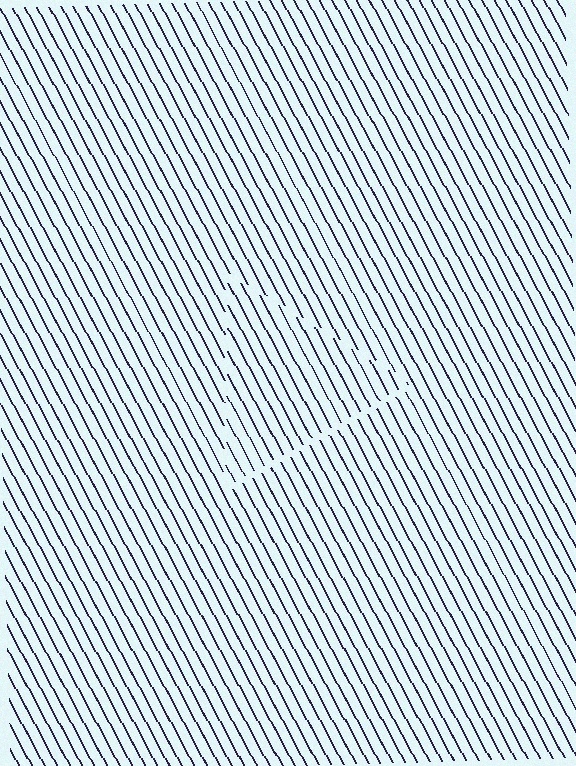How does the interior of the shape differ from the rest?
The interior of the shape contains the same grating, shifted by half a period — the contour is defined by the phase discontinuity where line-ends from the inner and outer gratings abut.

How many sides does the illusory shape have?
3 sides — the line-ends trace a triangle.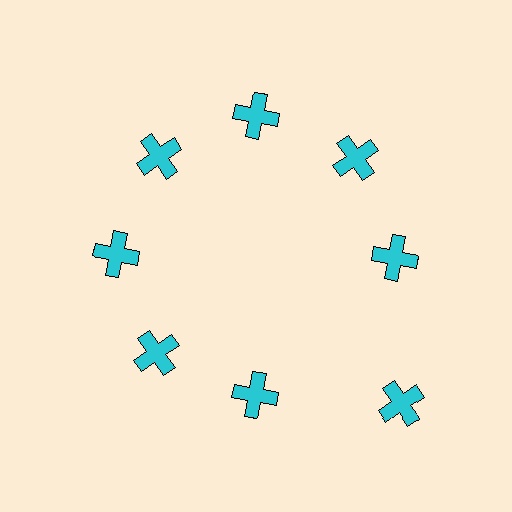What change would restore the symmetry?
The symmetry would be restored by moving it inward, back onto the ring so that all 8 crosses sit at equal angles and equal distance from the center.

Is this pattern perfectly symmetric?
No. The 8 cyan crosses are arranged in a ring, but one element near the 4 o'clock position is pushed outward from the center, breaking the 8-fold rotational symmetry.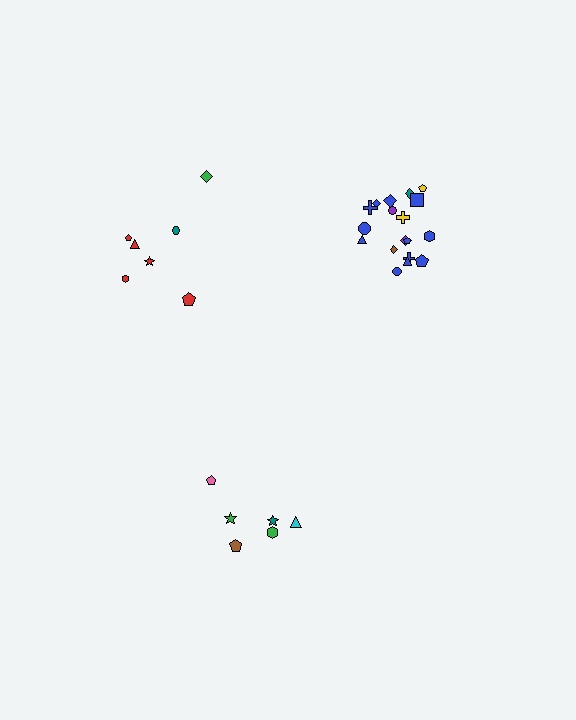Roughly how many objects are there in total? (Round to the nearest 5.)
Roughly 30 objects in total.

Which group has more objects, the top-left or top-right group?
The top-right group.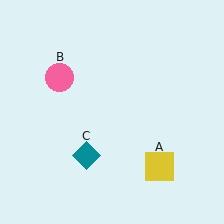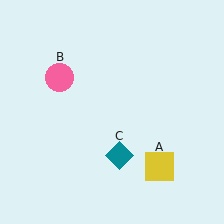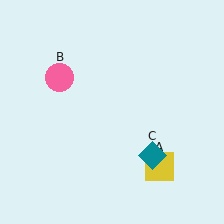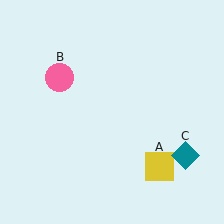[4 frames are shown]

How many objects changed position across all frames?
1 object changed position: teal diamond (object C).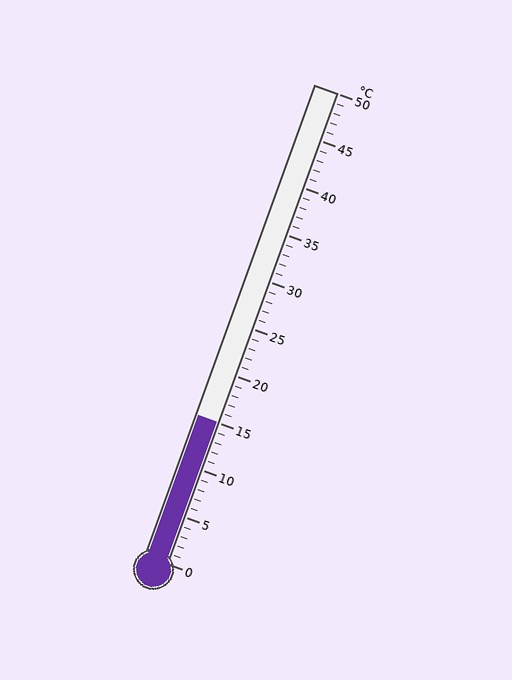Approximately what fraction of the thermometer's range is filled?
The thermometer is filled to approximately 30% of its range.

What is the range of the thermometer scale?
The thermometer scale ranges from 0°C to 50°C.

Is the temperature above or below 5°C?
The temperature is above 5°C.